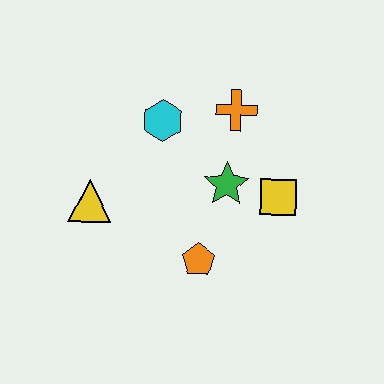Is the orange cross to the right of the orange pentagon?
Yes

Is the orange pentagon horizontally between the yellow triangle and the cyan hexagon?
No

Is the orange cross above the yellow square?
Yes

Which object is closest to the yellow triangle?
The cyan hexagon is closest to the yellow triangle.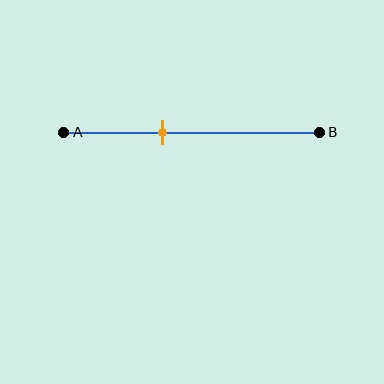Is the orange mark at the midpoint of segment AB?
No, the mark is at about 40% from A, not at the 50% midpoint.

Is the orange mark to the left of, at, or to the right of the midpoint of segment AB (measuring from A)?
The orange mark is to the left of the midpoint of segment AB.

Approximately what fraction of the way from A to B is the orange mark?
The orange mark is approximately 40% of the way from A to B.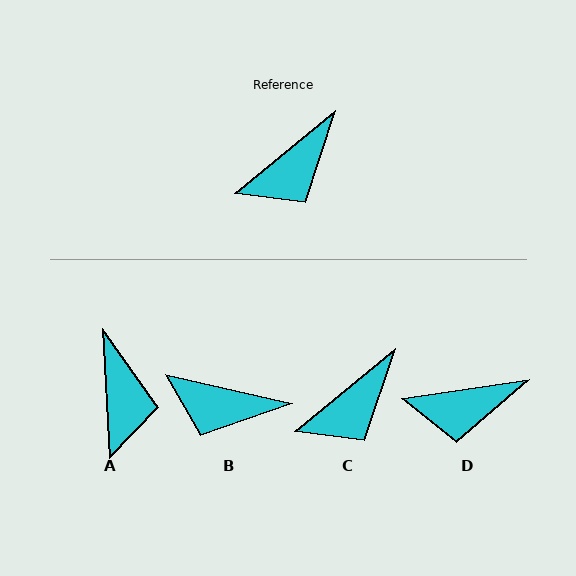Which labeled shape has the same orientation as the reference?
C.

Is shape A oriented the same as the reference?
No, it is off by about 54 degrees.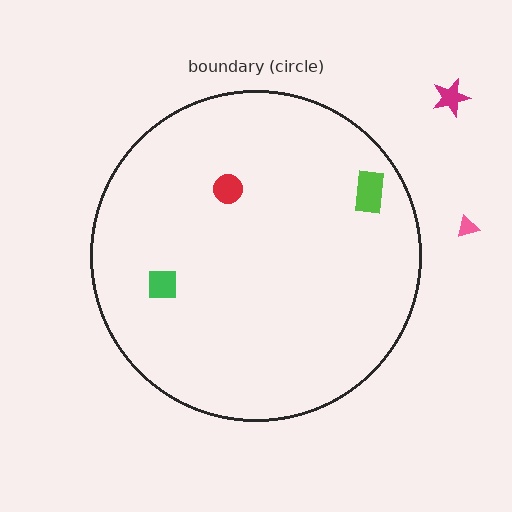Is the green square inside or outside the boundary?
Inside.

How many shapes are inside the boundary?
3 inside, 2 outside.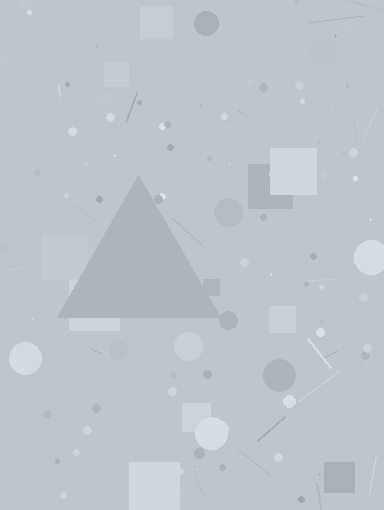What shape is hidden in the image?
A triangle is hidden in the image.